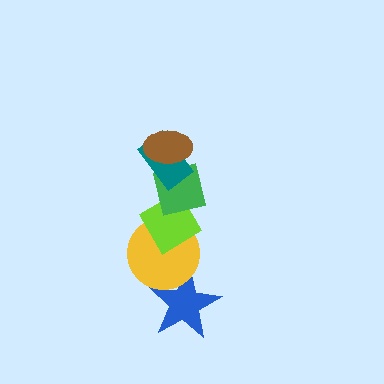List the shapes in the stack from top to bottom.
From top to bottom: the brown ellipse, the teal rectangle, the green square, the lime diamond, the yellow circle, the blue star.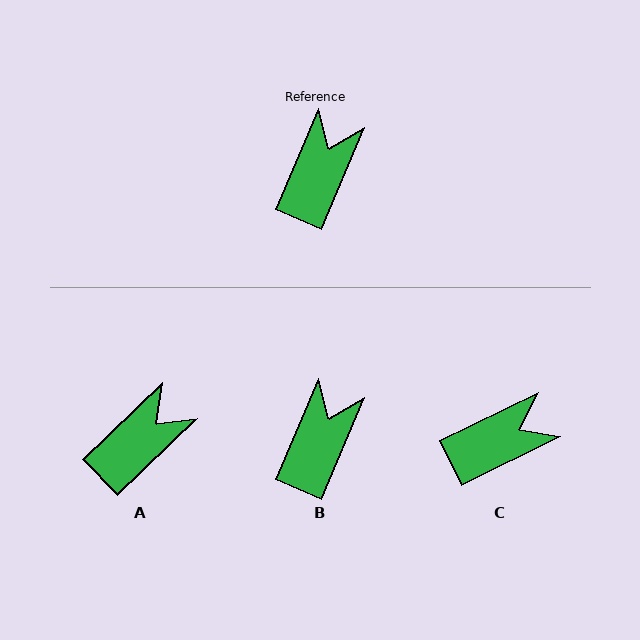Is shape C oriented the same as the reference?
No, it is off by about 41 degrees.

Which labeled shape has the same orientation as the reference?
B.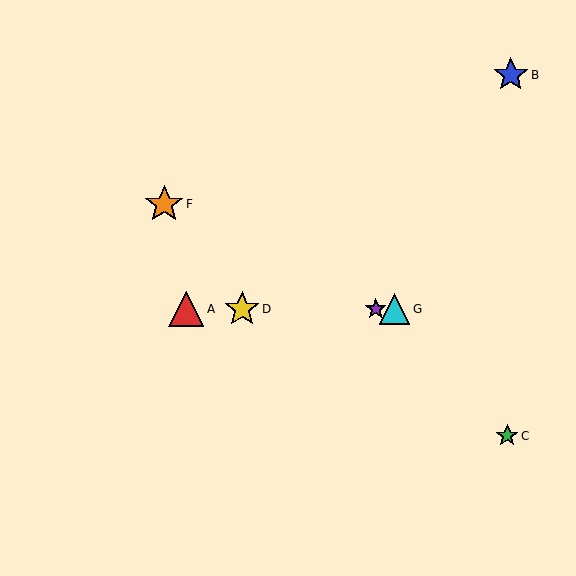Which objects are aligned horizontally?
Objects A, D, E, G are aligned horizontally.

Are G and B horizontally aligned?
No, G is at y≈309 and B is at y≈75.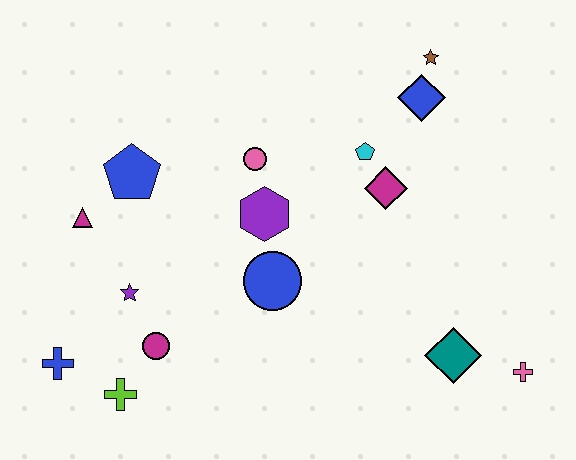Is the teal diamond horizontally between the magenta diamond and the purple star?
No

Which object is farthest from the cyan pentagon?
The blue cross is farthest from the cyan pentagon.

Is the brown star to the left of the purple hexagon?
No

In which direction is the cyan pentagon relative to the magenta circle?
The cyan pentagon is to the right of the magenta circle.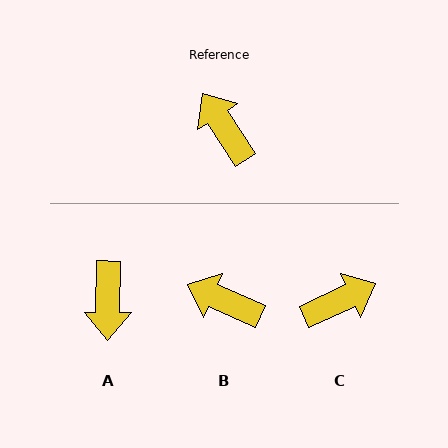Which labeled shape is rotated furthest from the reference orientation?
A, about 146 degrees away.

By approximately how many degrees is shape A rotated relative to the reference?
Approximately 146 degrees counter-clockwise.